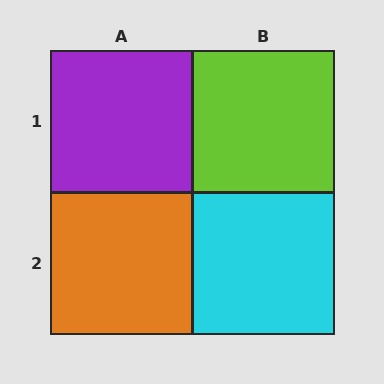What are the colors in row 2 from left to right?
Orange, cyan.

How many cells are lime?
1 cell is lime.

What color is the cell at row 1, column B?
Lime.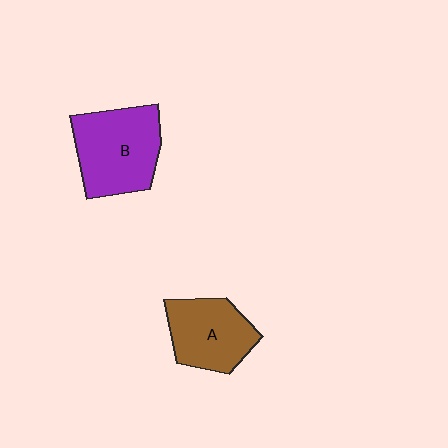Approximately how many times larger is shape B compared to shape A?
Approximately 1.3 times.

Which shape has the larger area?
Shape B (purple).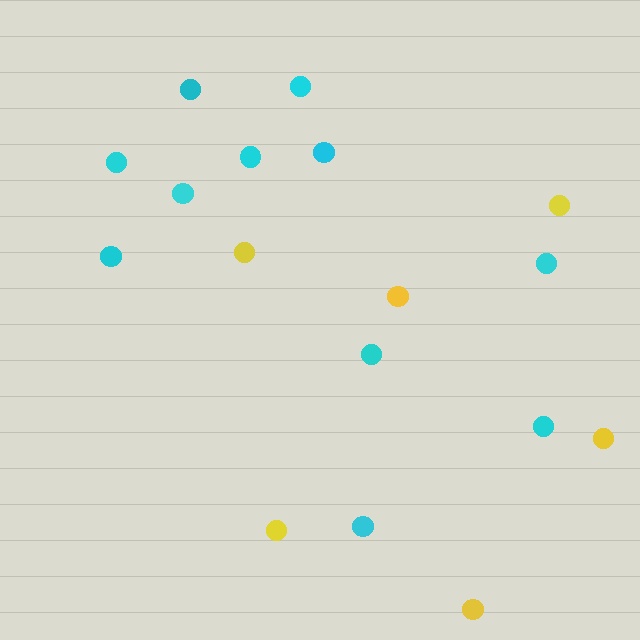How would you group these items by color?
There are 2 groups: one group of cyan circles (11) and one group of yellow circles (6).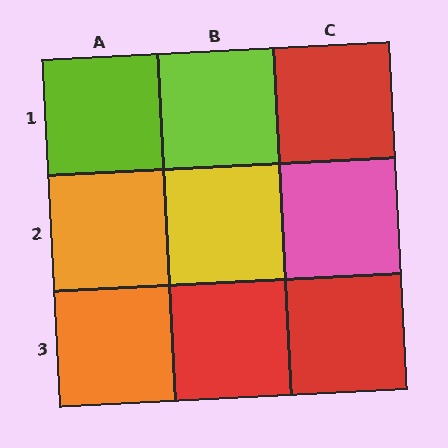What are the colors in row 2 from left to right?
Orange, yellow, pink.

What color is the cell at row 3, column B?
Red.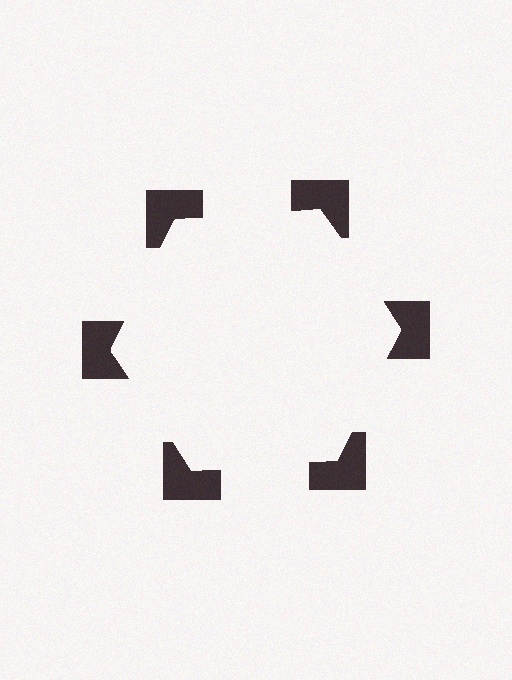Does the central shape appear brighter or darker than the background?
It typically appears slightly brighter than the background, even though no actual brightness change is drawn.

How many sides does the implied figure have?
6 sides.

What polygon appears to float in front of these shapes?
An illusory hexagon — its edges are inferred from the aligned wedge cuts in the notched squares, not physically drawn.